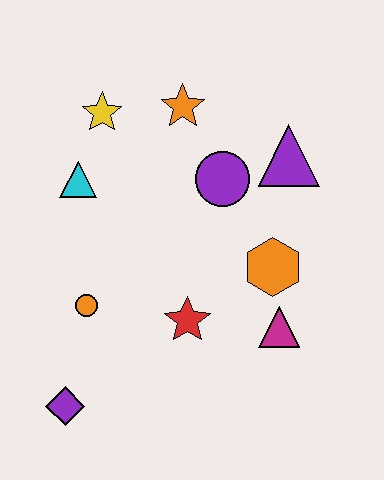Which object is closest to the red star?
The magenta triangle is closest to the red star.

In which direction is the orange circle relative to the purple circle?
The orange circle is to the left of the purple circle.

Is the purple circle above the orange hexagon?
Yes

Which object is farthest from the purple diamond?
The purple triangle is farthest from the purple diamond.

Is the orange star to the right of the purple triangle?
No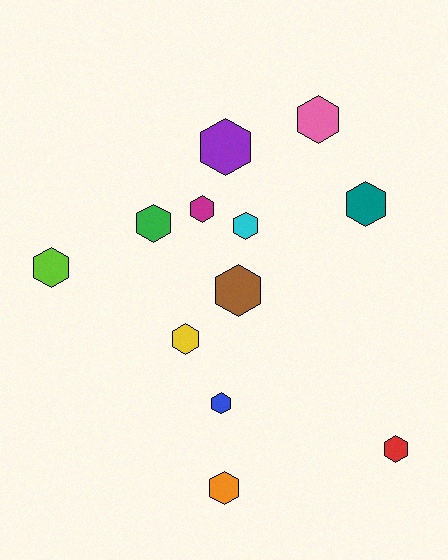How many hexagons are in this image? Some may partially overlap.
There are 12 hexagons.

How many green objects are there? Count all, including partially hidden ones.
There is 1 green object.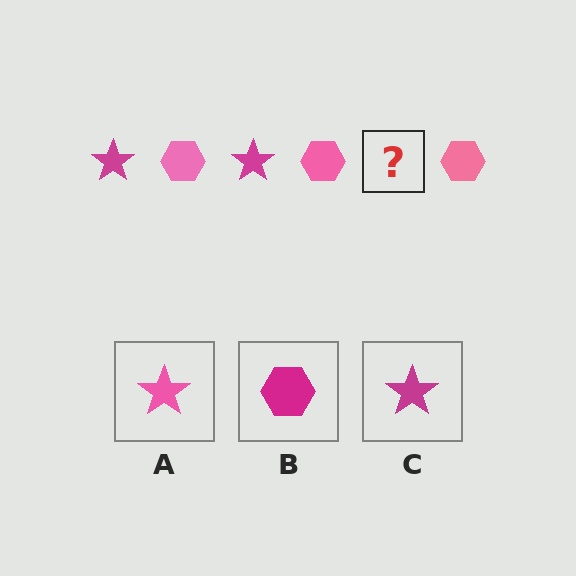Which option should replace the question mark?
Option C.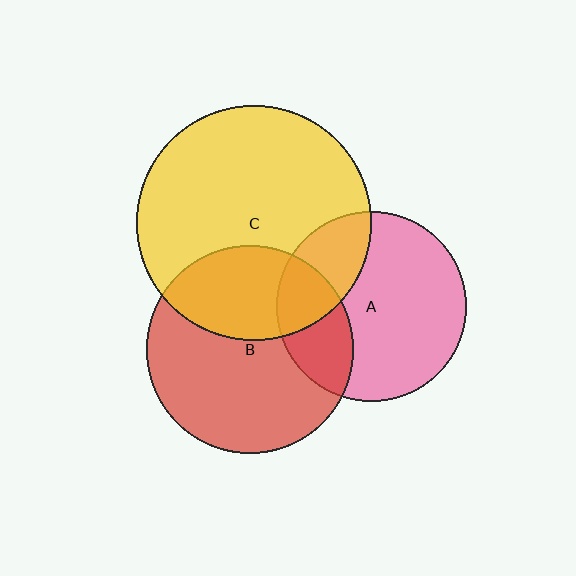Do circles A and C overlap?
Yes.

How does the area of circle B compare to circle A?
Approximately 1.2 times.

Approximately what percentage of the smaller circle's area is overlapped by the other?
Approximately 25%.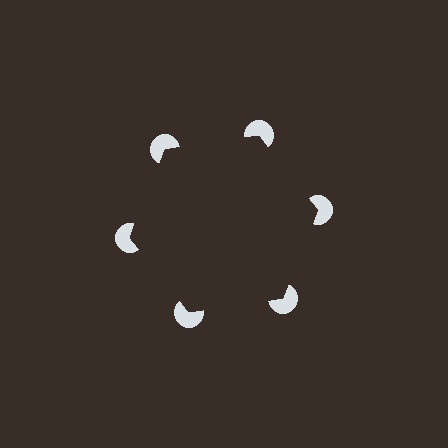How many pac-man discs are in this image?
There are 6 — one at each vertex of the illusory hexagon.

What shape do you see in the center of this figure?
An illusory hexagon — its edges are inferred from the aligned wedge cuts in the pac-man discs, not physically drawn.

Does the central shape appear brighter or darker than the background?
It typically appears slightly darker than the background, even though no actual brightness change is drawn.